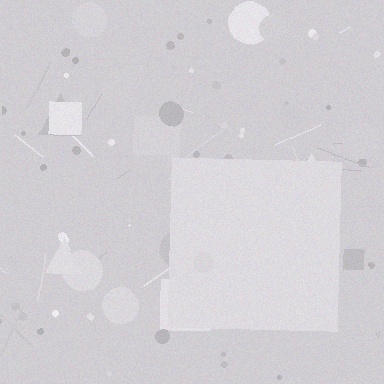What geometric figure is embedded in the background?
A square is embedded in the background.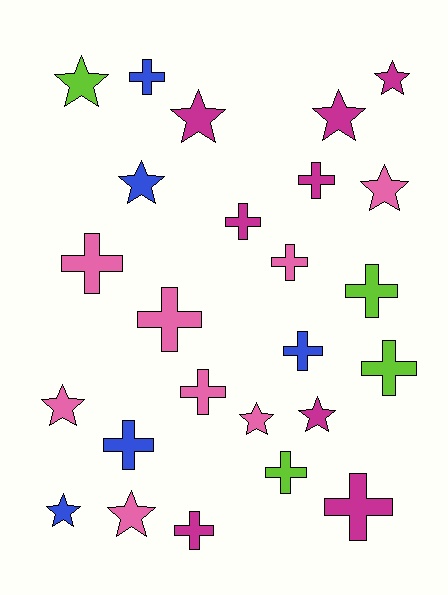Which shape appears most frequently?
Cross, with 14 objects.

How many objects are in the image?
There are 25 objects.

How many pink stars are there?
There are 4 pink stars.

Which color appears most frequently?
Pink, with 8 objects.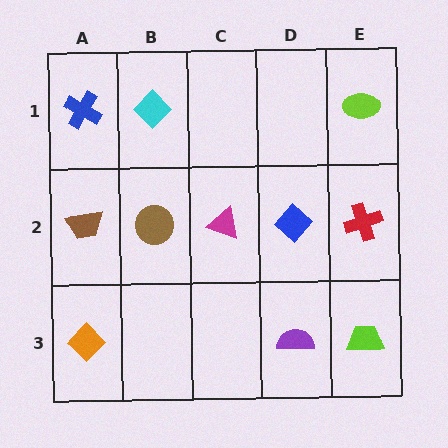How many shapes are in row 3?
3 shapes.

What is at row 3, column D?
A purple semicircle.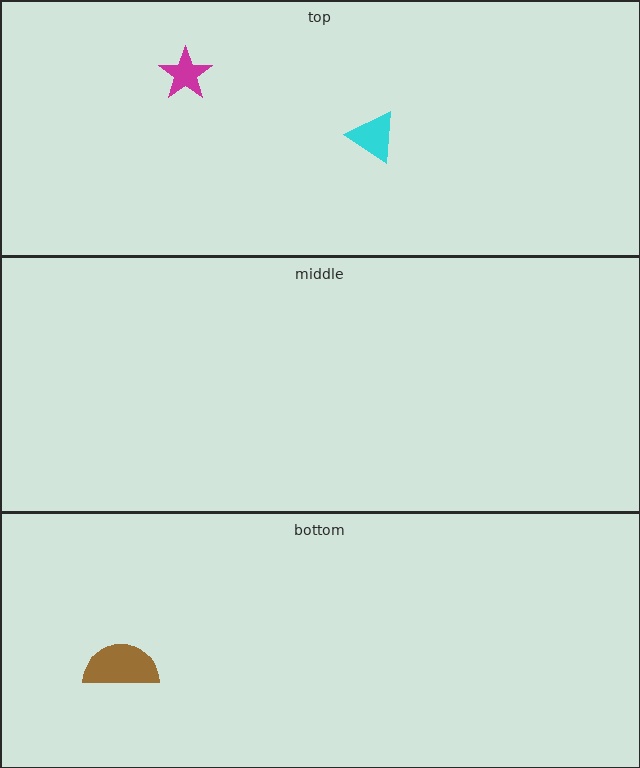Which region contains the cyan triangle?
The top region.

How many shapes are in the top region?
2.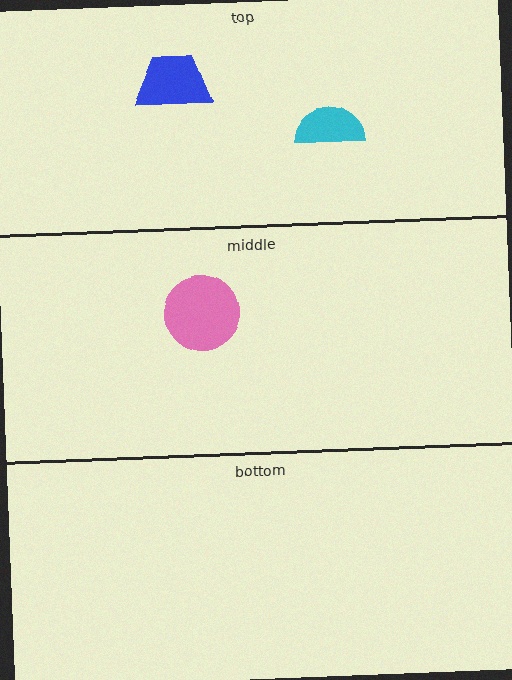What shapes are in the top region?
The cyan semicircle, the blue trapezoid.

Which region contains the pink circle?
The middle region.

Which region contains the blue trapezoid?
The top region.